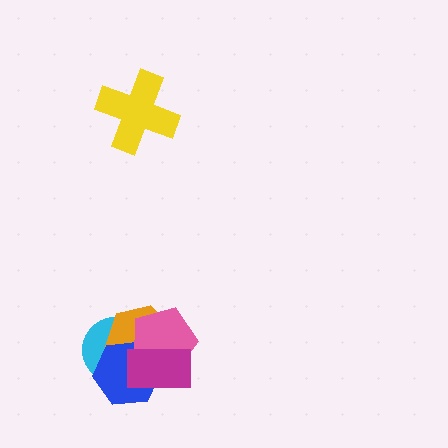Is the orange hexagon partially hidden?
Yes, it is partially covered by another shape.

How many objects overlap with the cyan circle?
4 objects overlap with the cyan circle.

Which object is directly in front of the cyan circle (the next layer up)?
The orange hexagon is directly in front of the cyan circle.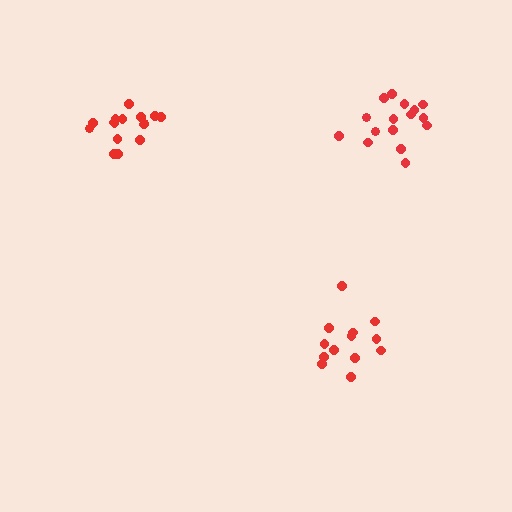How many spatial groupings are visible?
There are 3 spatial groupings.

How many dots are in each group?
Group 1: 13 dots, Group 2: 16 dots, Group 3: 16 dots (45 total).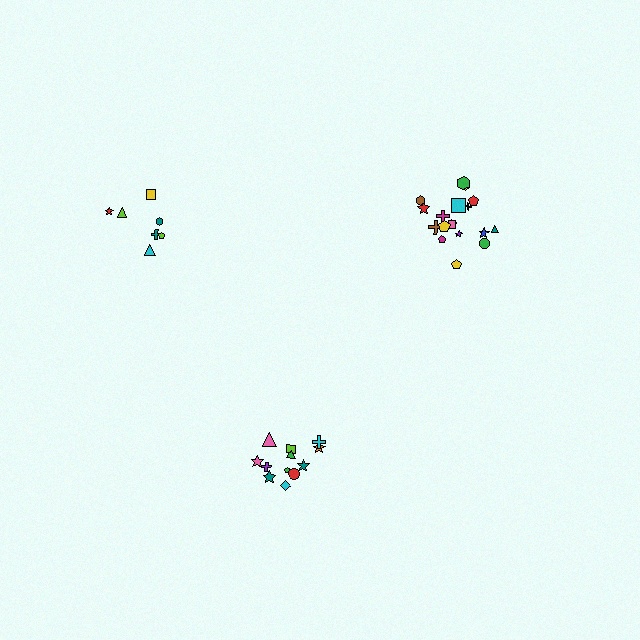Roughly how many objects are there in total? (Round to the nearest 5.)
Roughly 35 objects in total.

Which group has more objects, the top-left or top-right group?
The top-right group.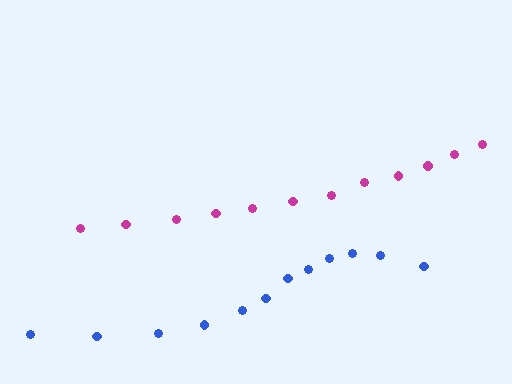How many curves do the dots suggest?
There are 2 distinct paths.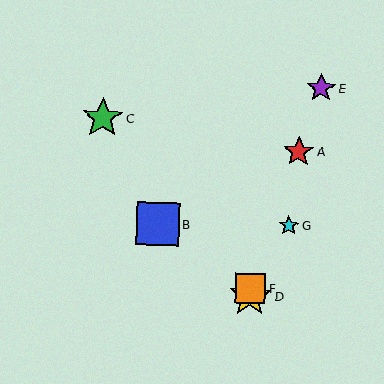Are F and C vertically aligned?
No, F is at x≈251 and C is at x≈103.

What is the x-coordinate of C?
Object C is at x≈103.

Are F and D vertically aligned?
Yes, both are at x≈251.